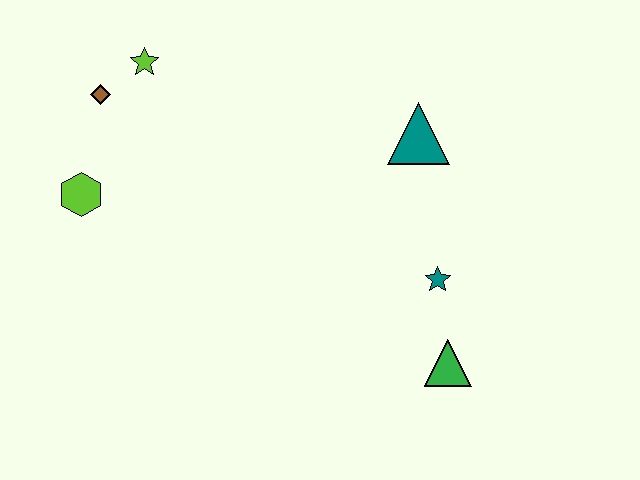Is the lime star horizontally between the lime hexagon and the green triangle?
Yes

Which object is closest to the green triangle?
The teal star is closest to the green triangle.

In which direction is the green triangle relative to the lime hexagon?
The green triangle is to the right of the lime hexagon.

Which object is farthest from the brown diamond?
The green triangle is farthest from the brown diamond.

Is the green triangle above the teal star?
No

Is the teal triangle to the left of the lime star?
No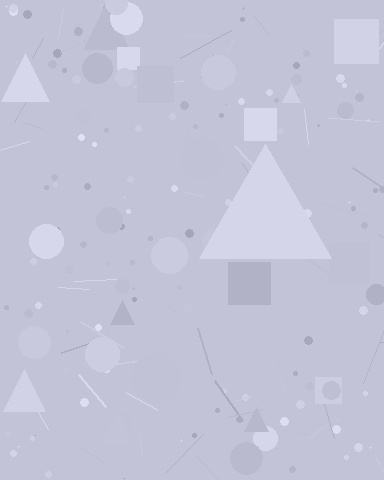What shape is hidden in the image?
A triangle is hidden in the image.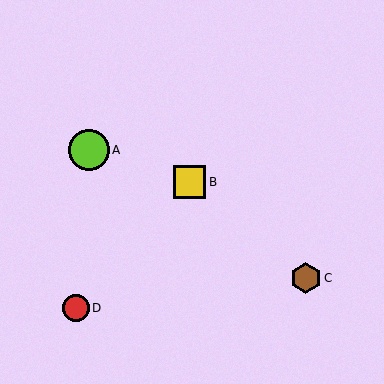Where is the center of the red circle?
The center of the red circle is at (76, 308).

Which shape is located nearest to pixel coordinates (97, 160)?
The lime circle (labeled A) at (89, 150) is nearest to that location.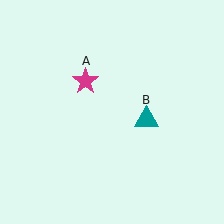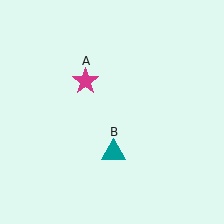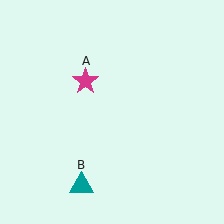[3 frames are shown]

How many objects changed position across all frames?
1 object changed position: teal triangle (object B).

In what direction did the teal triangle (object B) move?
The teal triangle (object B) moved down and to the left.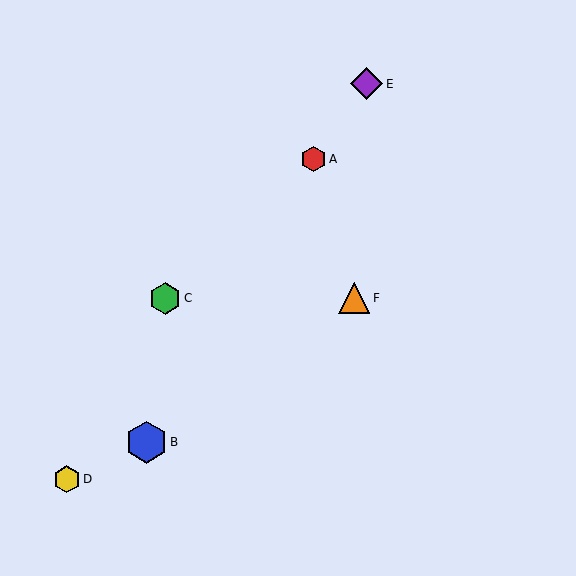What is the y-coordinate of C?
Object C is at y≈298.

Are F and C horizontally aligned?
Yes, both are at y≈298.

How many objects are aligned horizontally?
2 objects (C, F) are aligned horizontally.